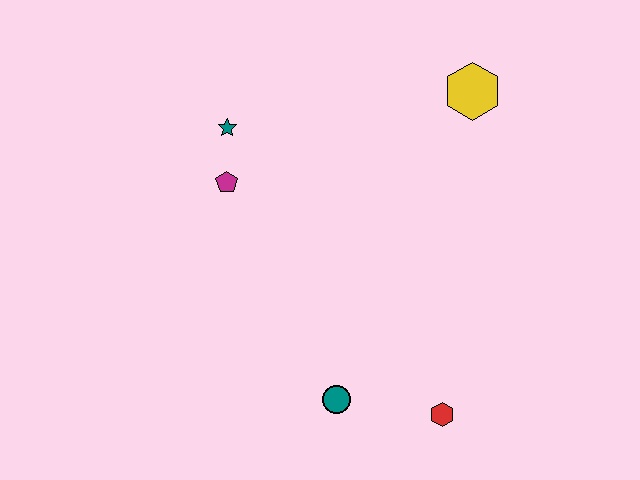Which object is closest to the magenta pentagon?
The teal star is closest to the magenta pentagon.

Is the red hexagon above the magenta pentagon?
No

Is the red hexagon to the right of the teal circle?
Yes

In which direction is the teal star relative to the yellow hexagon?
The teal star is to the left of the yellow hexagon.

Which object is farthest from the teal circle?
The yellow hexagon is farthest from the teal circle.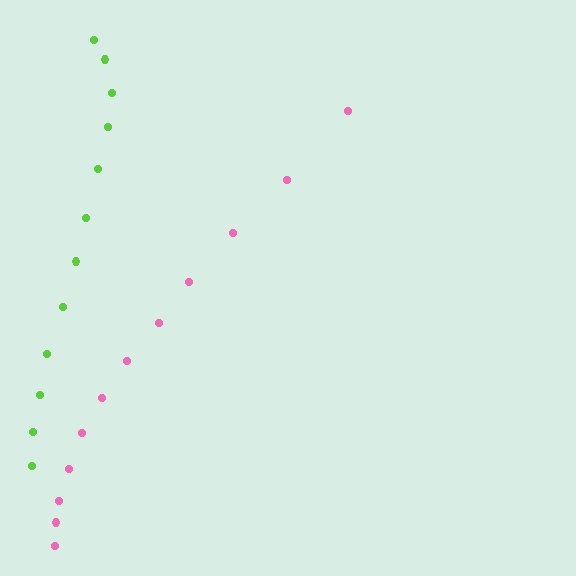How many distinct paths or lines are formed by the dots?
There are 2 distinct paths.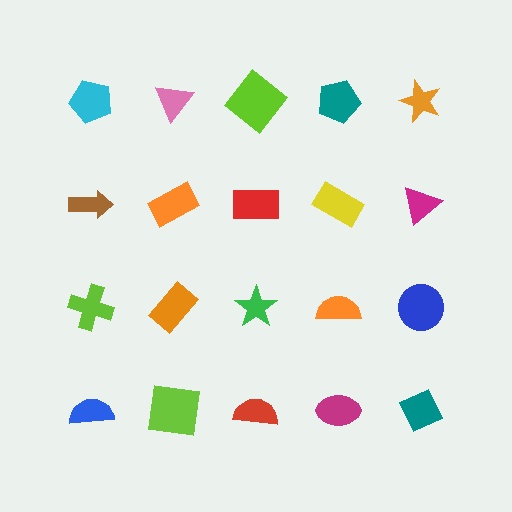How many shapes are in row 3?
5 shapes.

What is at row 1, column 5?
An orange star.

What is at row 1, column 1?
A cyan pentagon.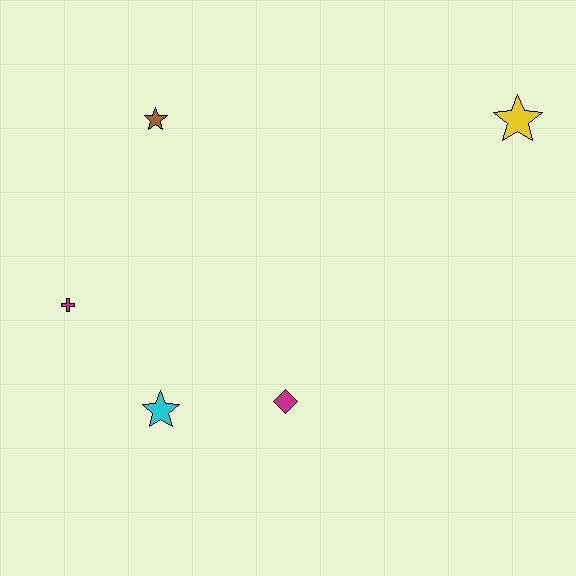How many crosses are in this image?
There is 1 cross.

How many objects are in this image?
There are 5 objects.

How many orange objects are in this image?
There are no orange objects.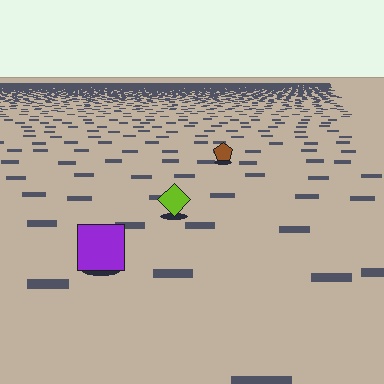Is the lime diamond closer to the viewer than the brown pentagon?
Yes. The lime diamond is closer — you can tell from the texture gradient: the ground texture is coarser near it.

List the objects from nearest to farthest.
From nearest to farthest: the purple square, the lime diamond, the brown pentagon.